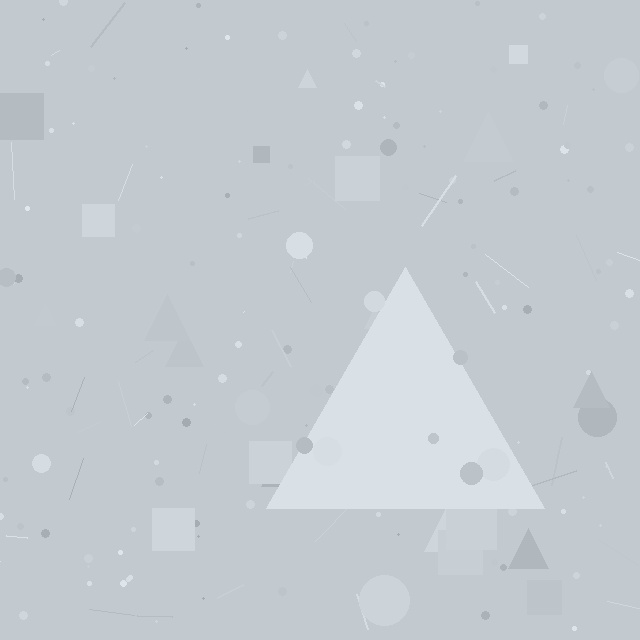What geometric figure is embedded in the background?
A triangle is embedded in the background.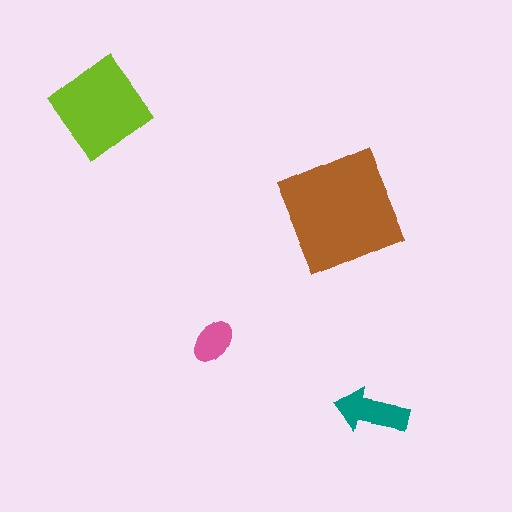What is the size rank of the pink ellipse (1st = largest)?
4th.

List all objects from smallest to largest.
The pink ellipse, the teal arrow, the lime diamond, the brown square.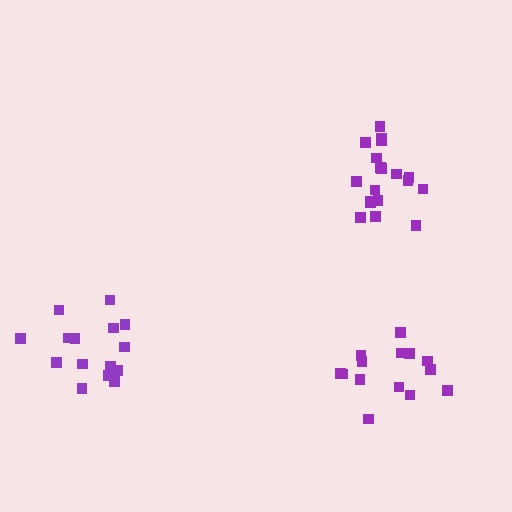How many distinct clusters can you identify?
There are 3 distinct clusters.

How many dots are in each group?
Group 1: 15 dots, Group 2: 19 dots, Group 3: 14 dots (48 total).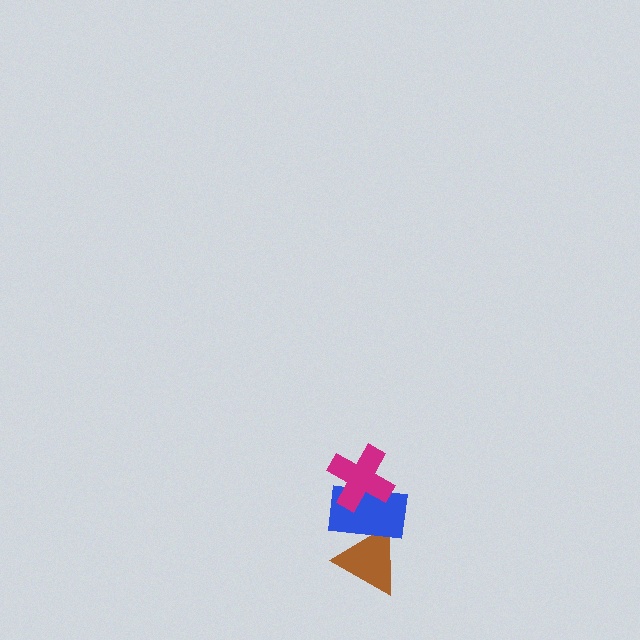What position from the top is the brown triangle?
The brown triangle is 3rd from the top.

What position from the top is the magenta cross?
The magenta cross is 1st from the top.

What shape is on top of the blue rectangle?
The magenta cross is on top of the blue rectangle.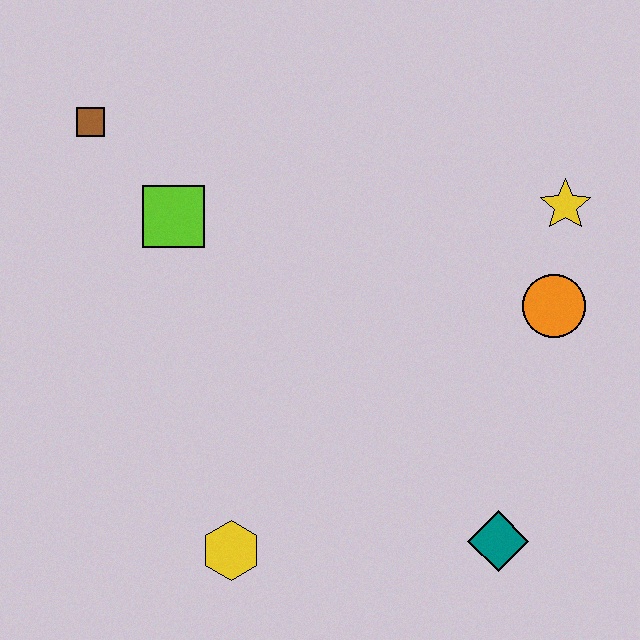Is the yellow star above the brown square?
No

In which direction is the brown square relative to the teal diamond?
The brown square is above the teal diamond.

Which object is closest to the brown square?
The lime square is closest to the brown square.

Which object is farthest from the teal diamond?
The brown square is farthest from the teal diamond.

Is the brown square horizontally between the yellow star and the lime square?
No